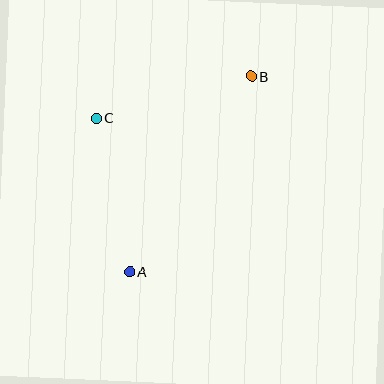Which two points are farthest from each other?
Points A and B are farthest from each other.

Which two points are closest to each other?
Points A and C are closest to each other.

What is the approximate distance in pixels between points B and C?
The distance between B and C is approximately 161 pixels.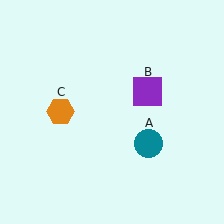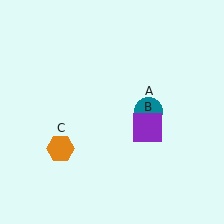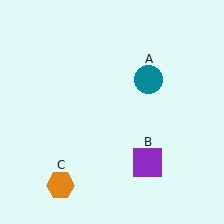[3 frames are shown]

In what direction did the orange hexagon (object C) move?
The orange hexagon (object C) moved down.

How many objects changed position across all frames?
3 objects changed position: teal circle (object A), purple square (object B), orange hexagon (object C).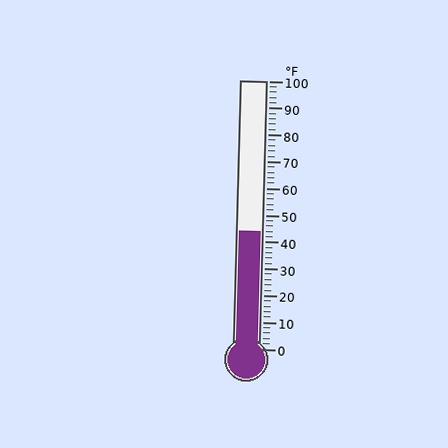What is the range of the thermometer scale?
The thermometer scale ranges from 0°F to 100°F.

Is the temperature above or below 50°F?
The temperature is below 50°F.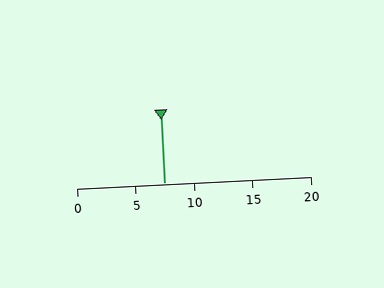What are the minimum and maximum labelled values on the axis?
The axis runs from 0 to 20.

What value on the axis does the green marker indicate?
The marker indicates approximately 7.5.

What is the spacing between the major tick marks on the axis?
The major ticks are spaced 5 apart.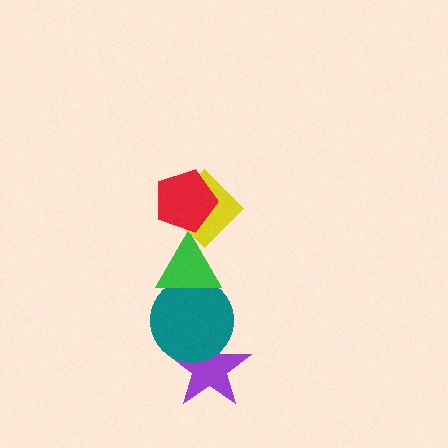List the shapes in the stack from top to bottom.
From top to bottom: the red pentagon, the yellow diamond, the green triangle, the teal circle, the purple star.